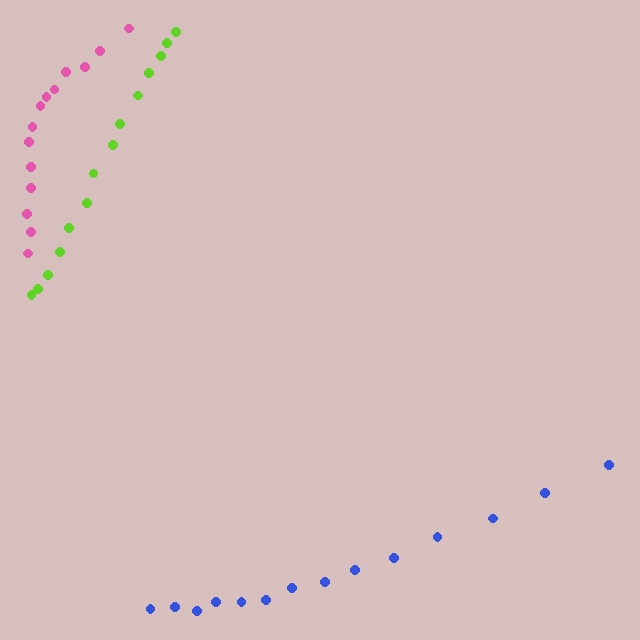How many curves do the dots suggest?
There are 3 distinct paths.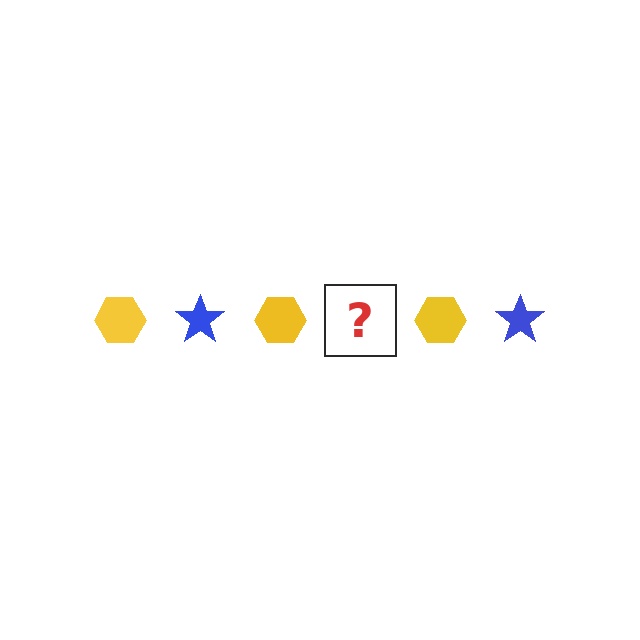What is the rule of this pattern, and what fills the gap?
The rule is that the pattern alternates between yellow hexagon and blue star. The gap should be filled with a blue star.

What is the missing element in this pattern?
The missing element is a blue star.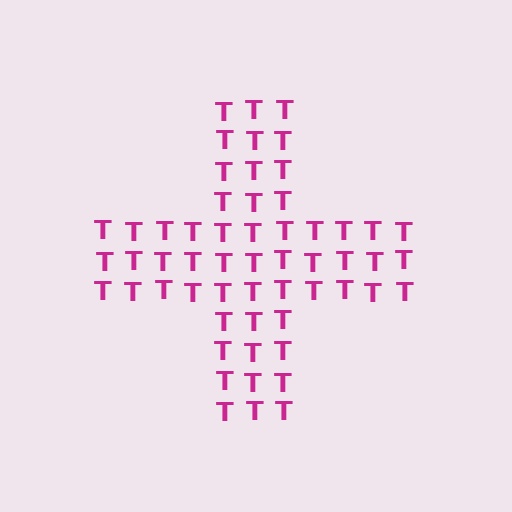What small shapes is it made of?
It is made of small letter T's.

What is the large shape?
The large shape is a cross.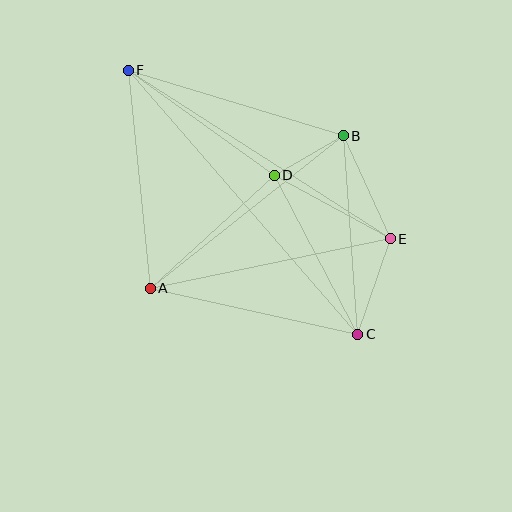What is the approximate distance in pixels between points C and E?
The distance between C and E is approximately 101 pixels.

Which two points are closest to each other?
Points B and D are closest to each other.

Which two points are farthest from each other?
Points C and F are farthest from each other.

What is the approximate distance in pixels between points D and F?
The distance between D and F is approximately 180 pixels.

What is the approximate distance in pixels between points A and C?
The distance between A and C is approximately 213 pixels.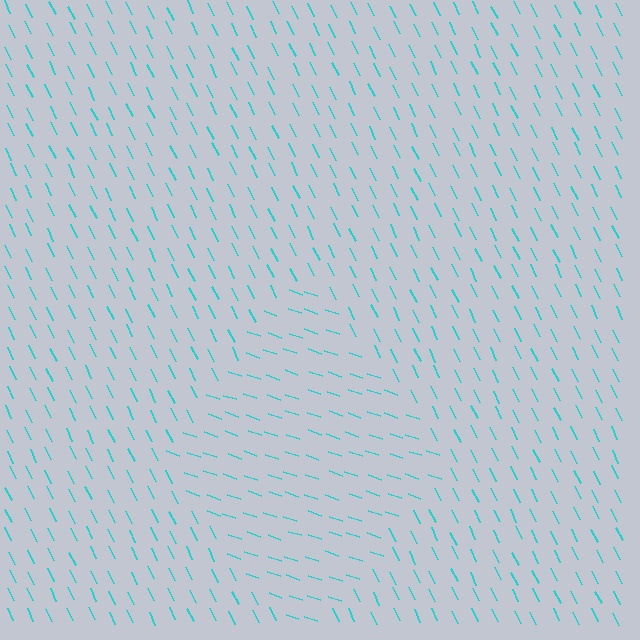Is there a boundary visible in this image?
Yes, there is a texture boundary formed by a change in line orientation.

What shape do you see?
I see a diamond.